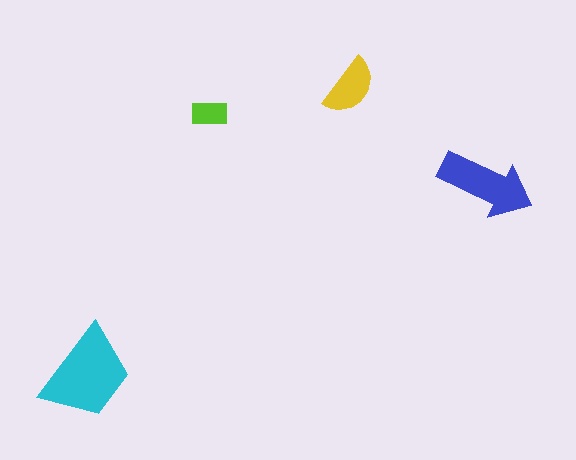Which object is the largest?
The cyan trapezoid.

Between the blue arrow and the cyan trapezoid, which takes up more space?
The cyan trapezoid.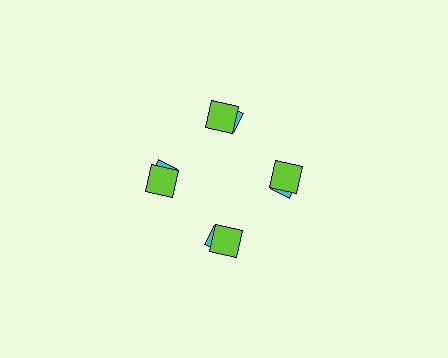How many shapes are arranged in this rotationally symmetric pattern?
There are 8 shapes, arranged in 4 groups of 2.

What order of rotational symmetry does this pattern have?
This pattern has 4-fold rotational symmetry.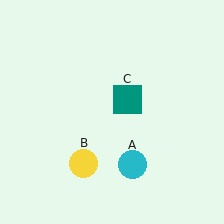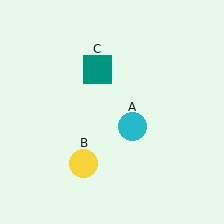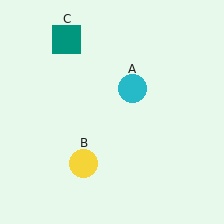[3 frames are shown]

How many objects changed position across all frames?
2 objects changed position: cyan circle (object A), teal square (object C).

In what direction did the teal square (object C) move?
The teal square (object C) moved up and to the left.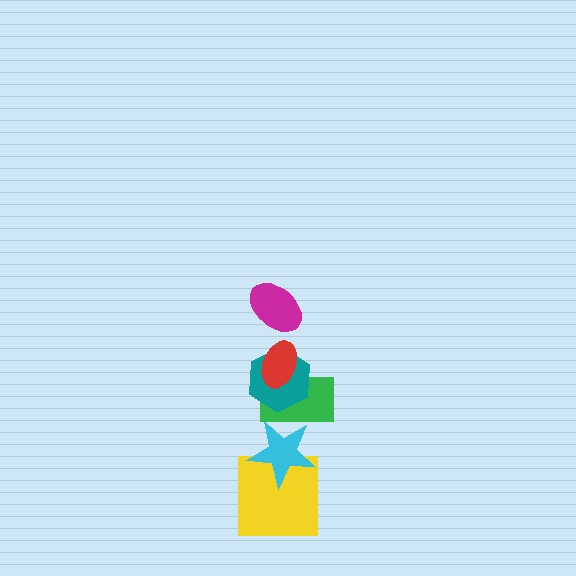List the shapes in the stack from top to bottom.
From top to bottom: the magenta ellipse, the red ellipse, the teal hexagon, the green rectangle, the cyan star, the yellow square.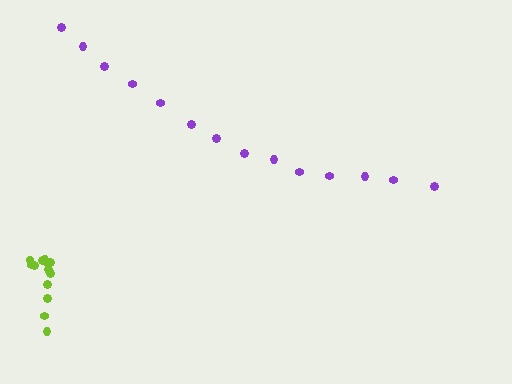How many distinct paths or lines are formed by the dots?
There are 2 distinct paths.